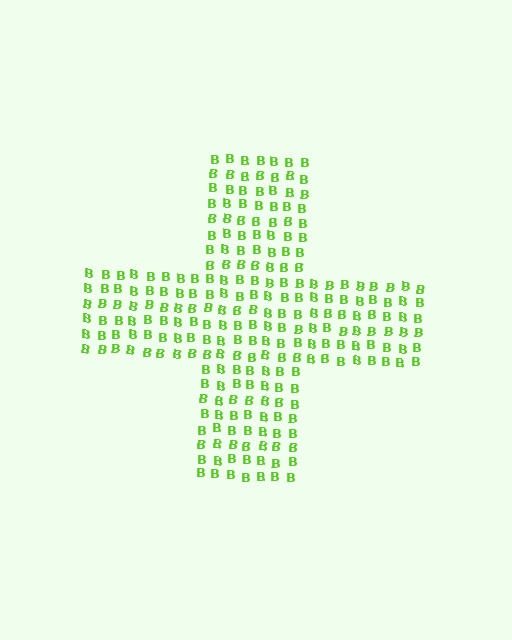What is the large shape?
The large shape is a cross.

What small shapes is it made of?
It is made of small letter B's.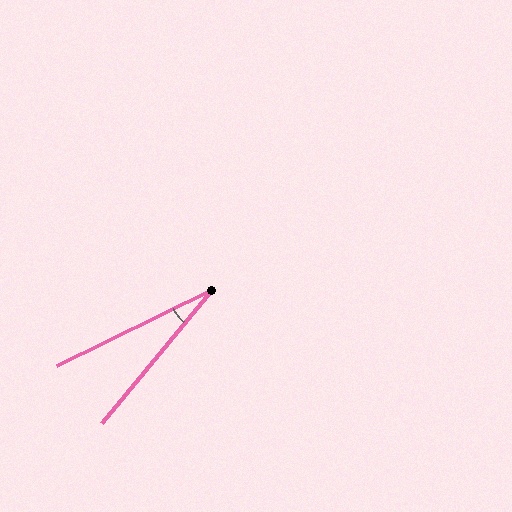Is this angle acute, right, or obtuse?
It is acute.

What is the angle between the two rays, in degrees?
Approximately 24 degrees.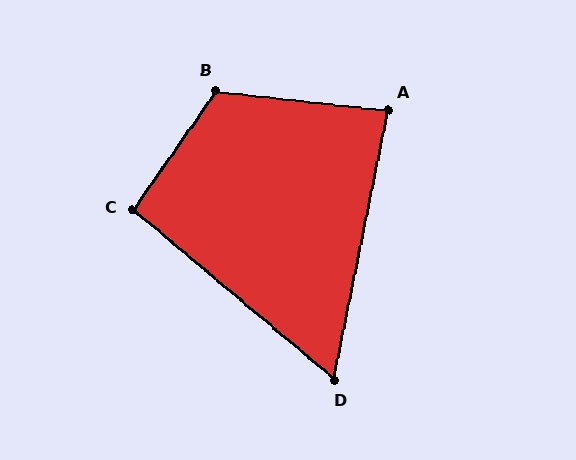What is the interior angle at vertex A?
Approximately 85 degrees (acute).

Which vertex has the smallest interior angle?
D, at approximately 61 degrees.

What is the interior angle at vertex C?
Approximately 95 degrees (obtuse).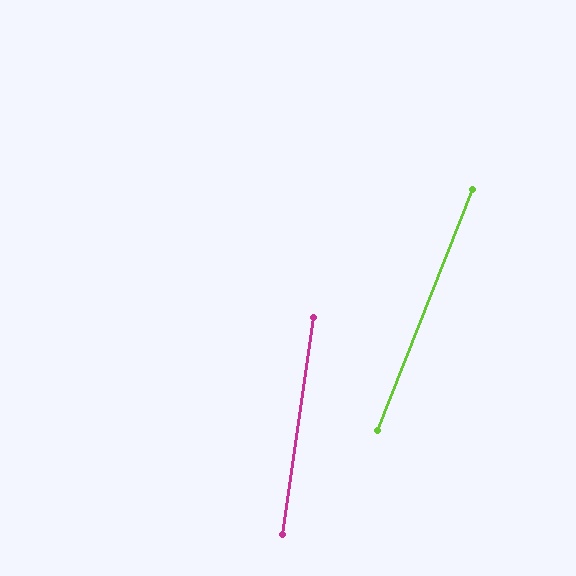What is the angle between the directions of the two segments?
Approximately 14 degrees.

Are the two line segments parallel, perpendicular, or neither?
Neither parallel nor perpendicular — they differ by about 14°.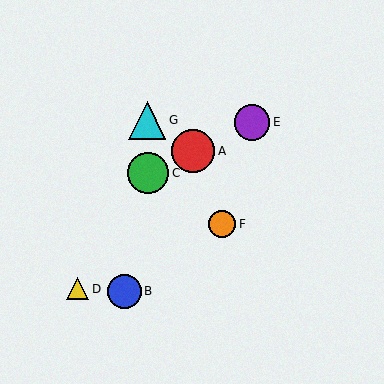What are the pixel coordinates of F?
Object F is at (222, 224).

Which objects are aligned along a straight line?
Objects A, C, E are aligned along a straight line.